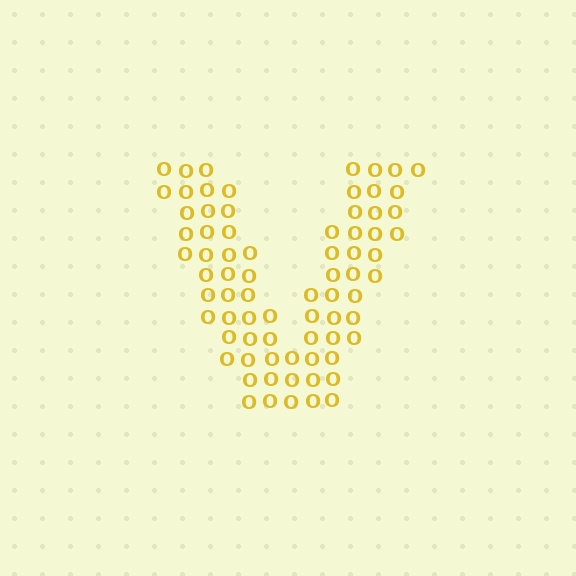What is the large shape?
The large shape is the letter V.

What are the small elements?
The small elements are letter O's.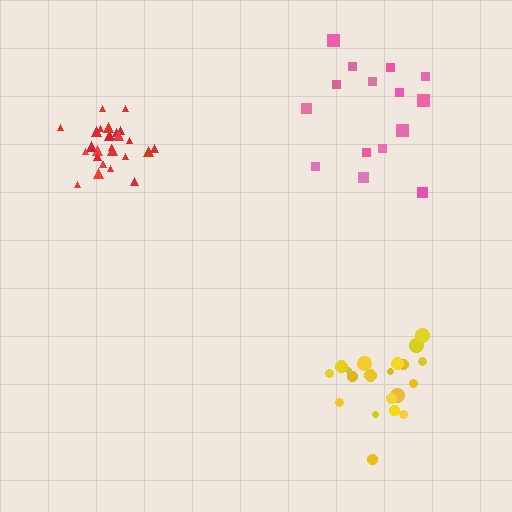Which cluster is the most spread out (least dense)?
Pink.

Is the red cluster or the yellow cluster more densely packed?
Red.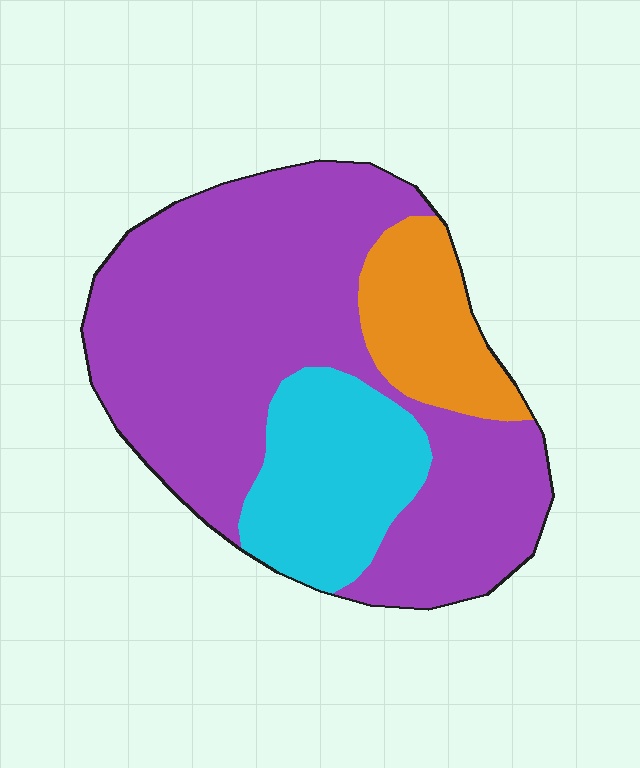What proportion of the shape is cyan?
Cyan covers around 20% of the shape.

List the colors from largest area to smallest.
From largest to smallest: purple, cyan, orange.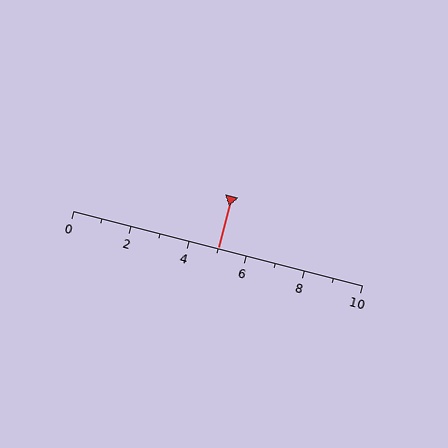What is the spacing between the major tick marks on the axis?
The major ticks are spaced 2 apart.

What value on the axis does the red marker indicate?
The marker indicates approximately 5.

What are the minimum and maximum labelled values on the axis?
The axis runs from 0 to 10.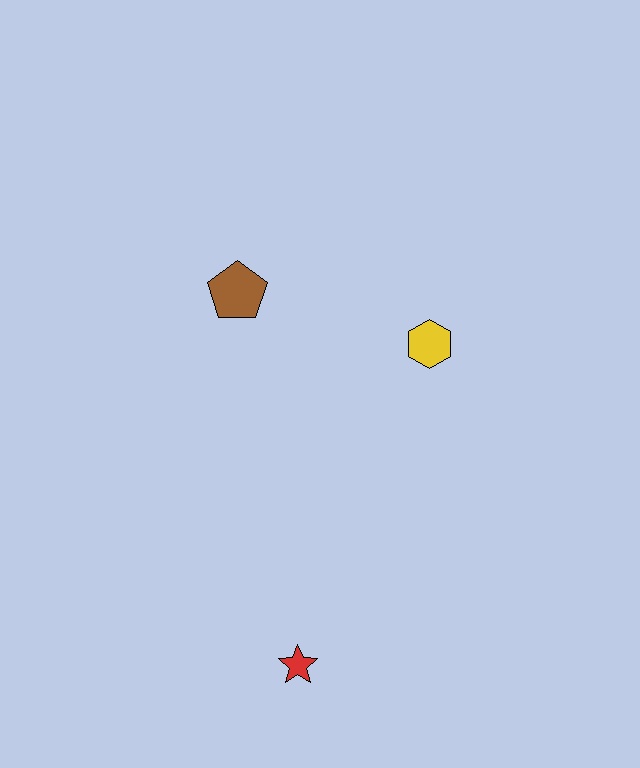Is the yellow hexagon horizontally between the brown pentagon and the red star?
No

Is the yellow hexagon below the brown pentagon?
Yes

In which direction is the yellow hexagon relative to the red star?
The yellow hexagon is above the red star.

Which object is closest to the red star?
The yellow hexagon is closest to the red star.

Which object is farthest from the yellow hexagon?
The red star is farthest from the yellow hexagon.